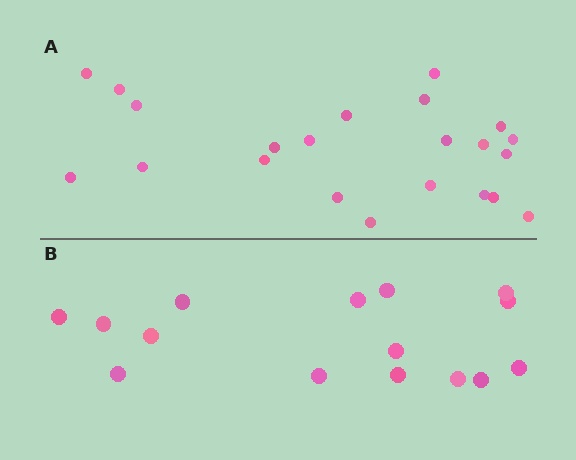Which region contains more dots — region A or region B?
Region A (the top region) has more dots.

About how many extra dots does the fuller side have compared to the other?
Region A has roughly 8 or so more dots than region B.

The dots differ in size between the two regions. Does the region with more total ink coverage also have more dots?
No. Region B has more total ink coverage because its dots are larger, but region A actually contains more individual dots. Total area can be misleading — the number of items is what matters here.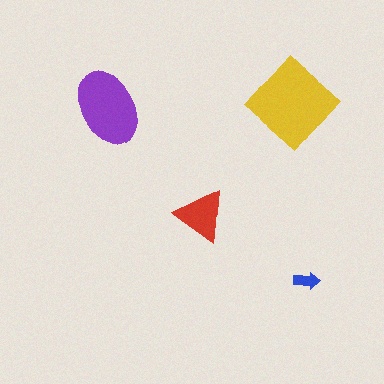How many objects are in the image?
There are 4 objects in the image.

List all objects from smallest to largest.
The blue arrow, the red triangle, the purple ellipse, the yellow diamond.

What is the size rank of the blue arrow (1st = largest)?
4th.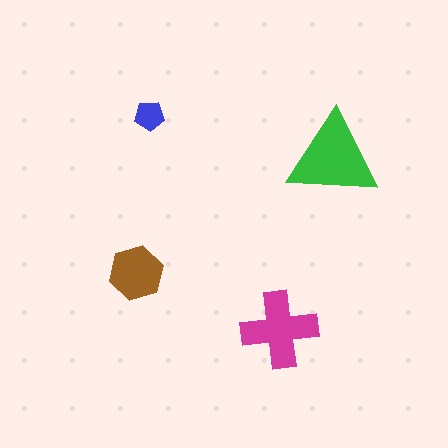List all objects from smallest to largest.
The blue pentagon, the brown hexagon, the magenta cross, the green triangle.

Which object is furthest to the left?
The brown hexagon is leftmost.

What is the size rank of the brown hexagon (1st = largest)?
3rd.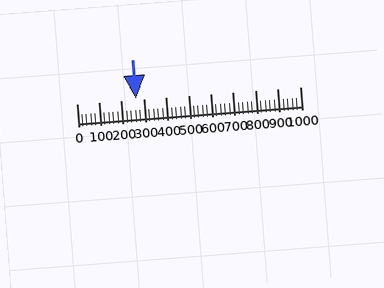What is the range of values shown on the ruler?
The ruler shows values from 0 to 1000.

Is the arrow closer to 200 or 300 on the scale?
The arrow is closer to 300.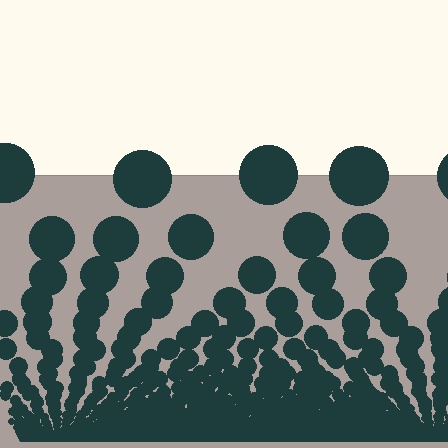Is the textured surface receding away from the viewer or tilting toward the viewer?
The surface appears to tilt toward the viewer. Texture elements get larger and sparser toward the top.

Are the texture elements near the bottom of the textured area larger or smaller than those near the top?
Smaller. The gradient is inverted — elements near the bottom are smaller and denser.